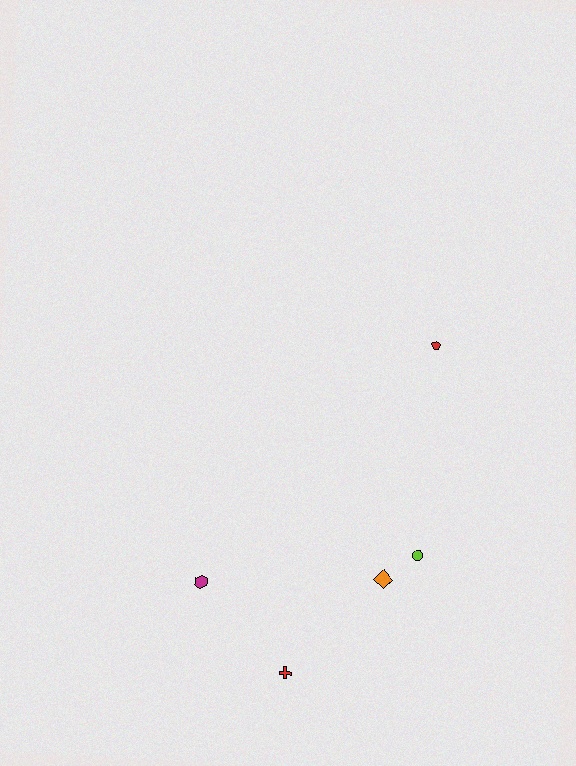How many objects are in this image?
There are 5 objects.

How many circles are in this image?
There is 1 circle.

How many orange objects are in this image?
There is 1 orange object.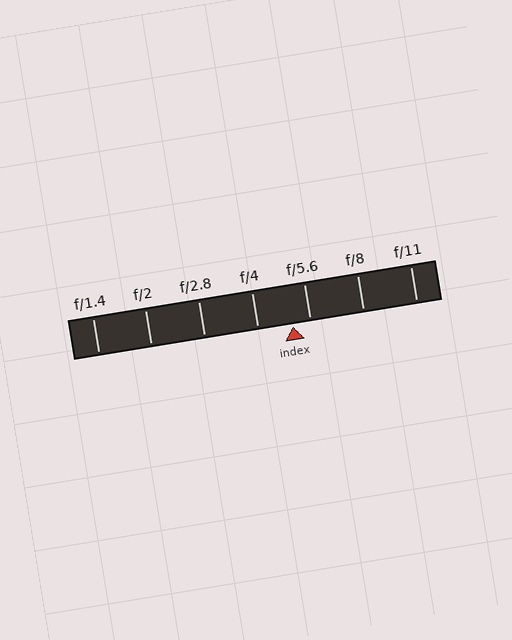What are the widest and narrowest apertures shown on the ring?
The widest aperture shown is f/1.4 and the narrowest is f/11.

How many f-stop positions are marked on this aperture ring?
There are 7 f-stop positions marked.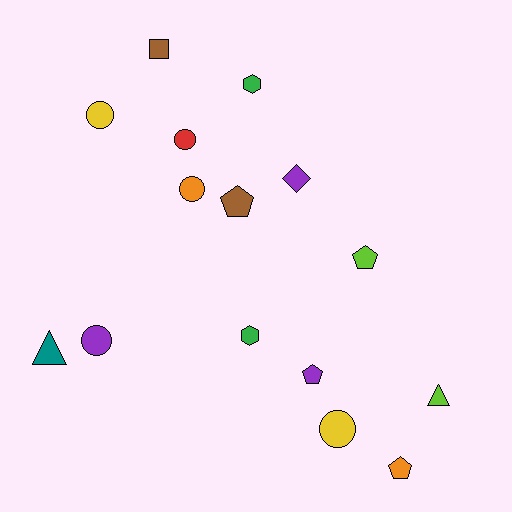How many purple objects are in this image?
There are 3 purple objects.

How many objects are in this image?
There are 15 objects.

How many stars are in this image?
There are no stars.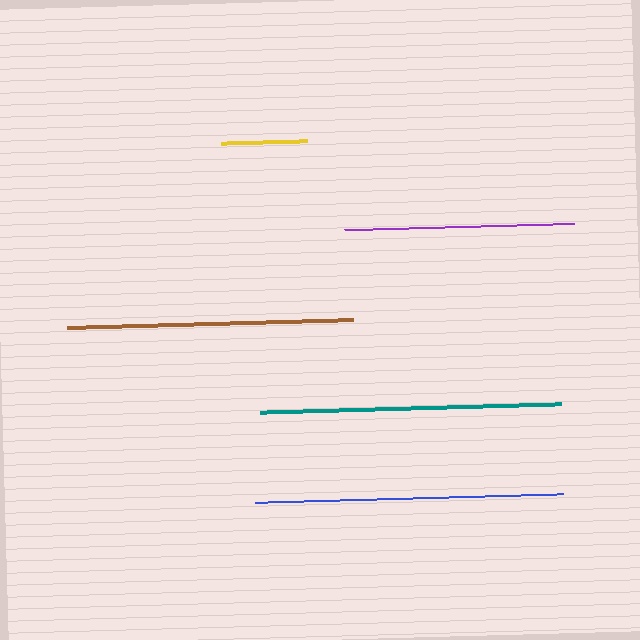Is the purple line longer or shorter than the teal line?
The teal line is longer than the purple line.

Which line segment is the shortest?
The yellow line is the shortest at approximately 86 pixels.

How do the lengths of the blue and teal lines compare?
The blue and teal lines are approximately the same length.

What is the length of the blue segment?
The blue segment is approximately 308 pixels long.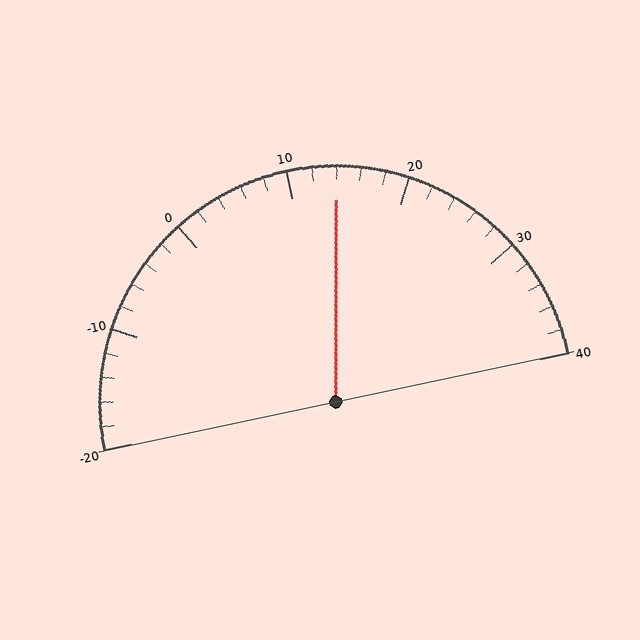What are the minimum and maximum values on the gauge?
The gauge ranges from -20 to 40.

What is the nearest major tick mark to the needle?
The nearest major tick mark is 10.